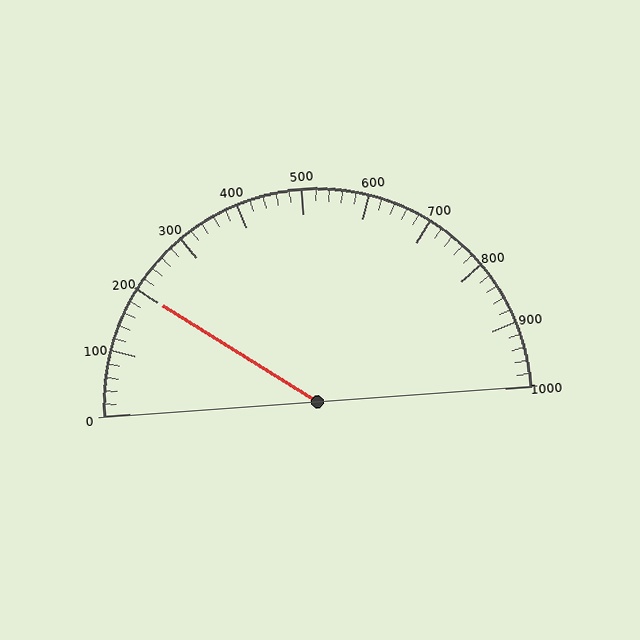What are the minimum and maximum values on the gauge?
The gauge ranges from 0 to 1000.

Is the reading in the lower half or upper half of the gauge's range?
The reading is in the lower half of the range (0 to 1000).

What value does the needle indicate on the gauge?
The needle indicates approximately 200.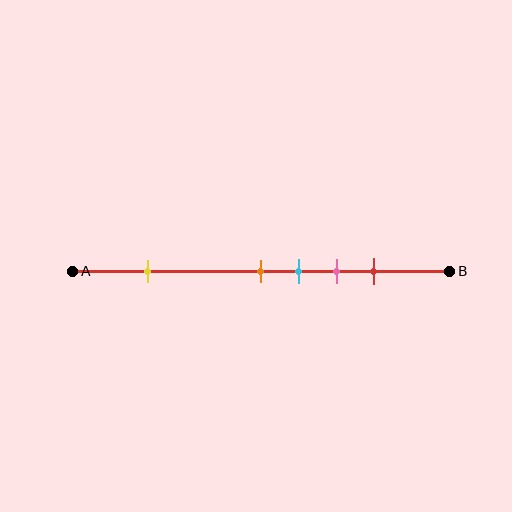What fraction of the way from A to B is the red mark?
The red mark is approximately 80% (0.8) of the way from A to B.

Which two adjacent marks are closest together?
The orange and cyan marks are the closest adjacent pair.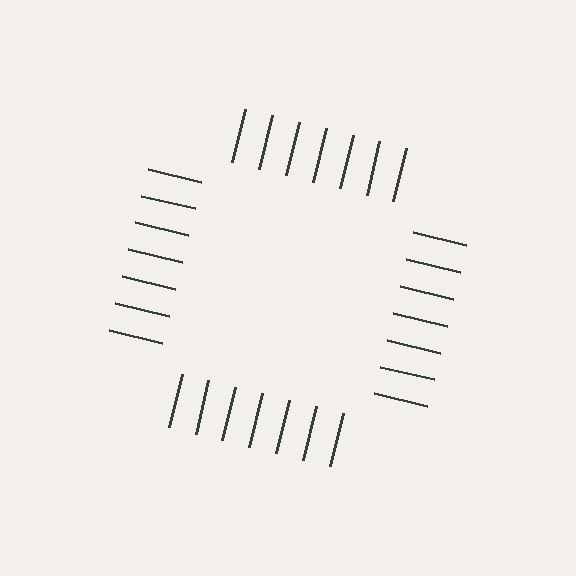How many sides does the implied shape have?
4 sides — the line-ends trace a square.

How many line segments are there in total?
28 — 7 along each of the 4 edges.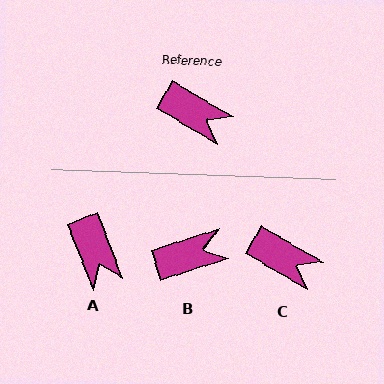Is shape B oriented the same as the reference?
No, it is off by about 47 degrees.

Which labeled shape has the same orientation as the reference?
C.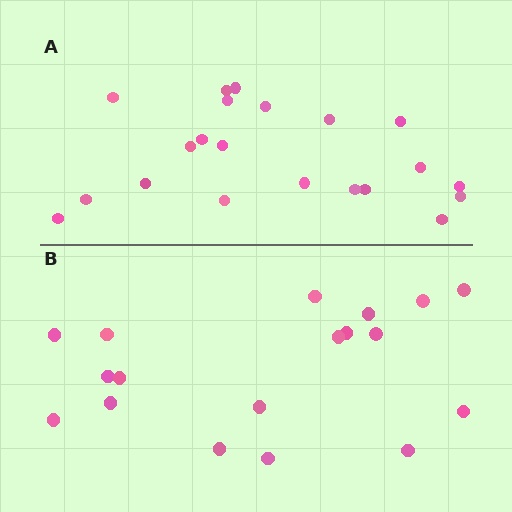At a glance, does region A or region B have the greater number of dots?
Region A (the top region) has more dots.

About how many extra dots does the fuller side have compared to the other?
Region A has just a few more — roughly 2 or 3 more dots than region B.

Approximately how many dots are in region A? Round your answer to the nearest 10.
About 20 dots. (The exact count is 21, which rounds to 20.)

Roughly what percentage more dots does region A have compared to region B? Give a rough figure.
About 15% more.